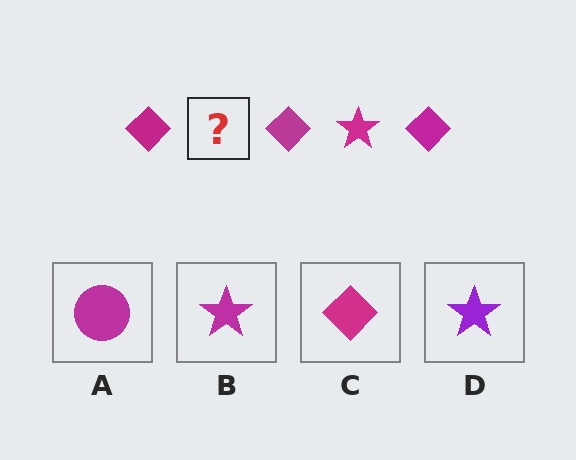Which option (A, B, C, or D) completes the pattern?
B.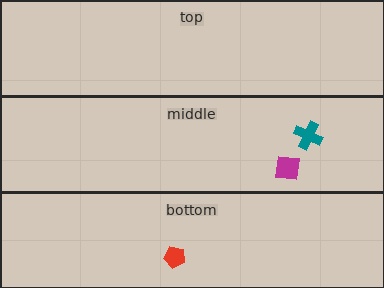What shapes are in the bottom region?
The red pentagon.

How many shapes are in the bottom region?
1.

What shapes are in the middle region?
The teal cross, the magenta square.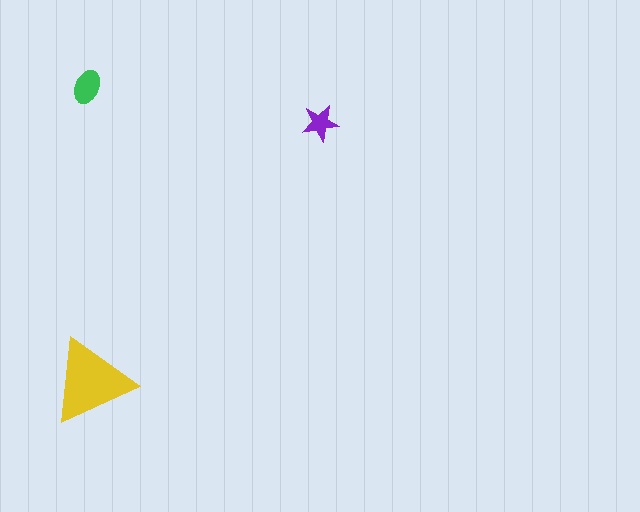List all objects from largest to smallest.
The yellow triangle, the green ellipse, the purple star.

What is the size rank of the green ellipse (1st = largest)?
2nd.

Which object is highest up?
The green ellipse is topmost.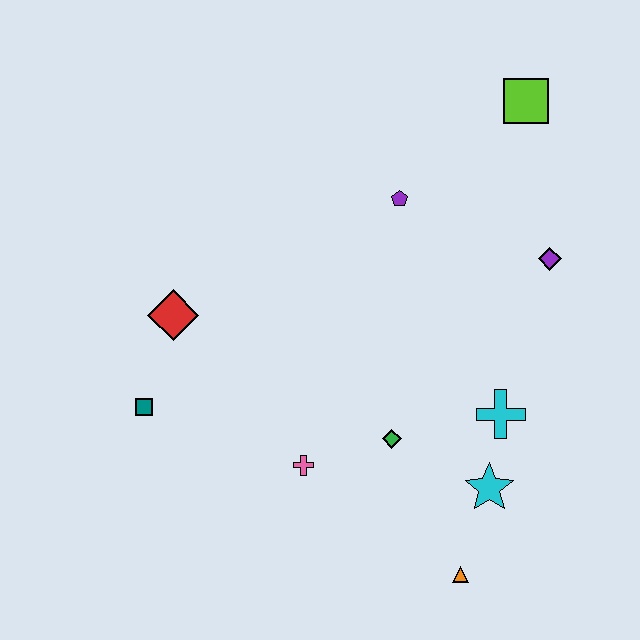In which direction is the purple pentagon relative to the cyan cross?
The purple pentagon is above the cyan cross.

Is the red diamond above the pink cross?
Yes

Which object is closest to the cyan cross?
The cyan star is closest to the cyan cross.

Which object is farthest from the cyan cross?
The teal square is farthest from the cyan cross.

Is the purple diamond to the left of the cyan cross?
No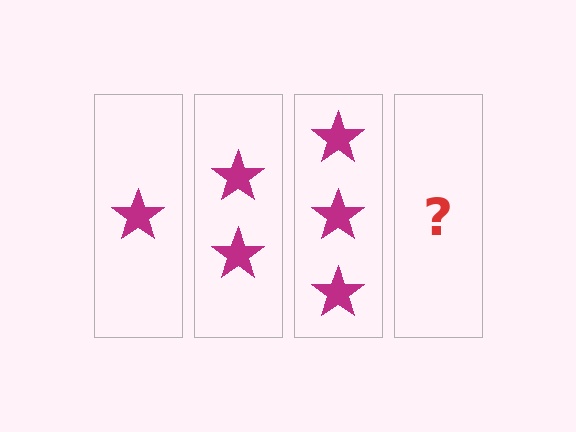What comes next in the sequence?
The next element should be 4 stars.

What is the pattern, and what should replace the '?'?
The pattern is that each step adds one more star. The '?' should be 4 stars.